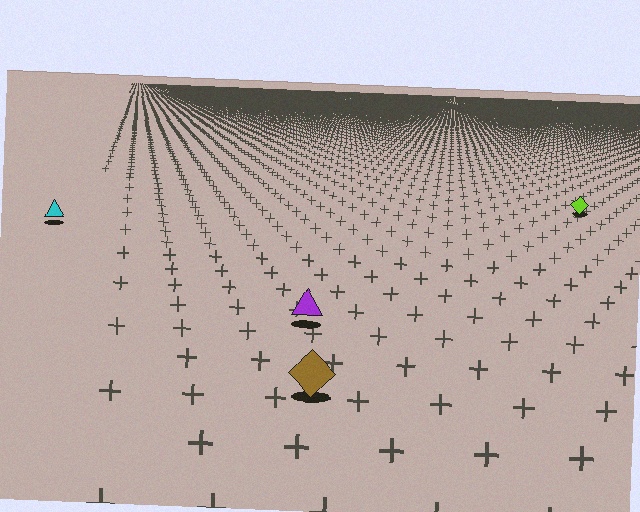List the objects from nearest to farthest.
From nearest to farthest: the brown diamond, the purple triangle, the cyan triangle, the lime diamond.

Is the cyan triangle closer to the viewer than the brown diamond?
No. The brown diamond is closer — you can tell from the texture gradient: the ground texture is coarser near it.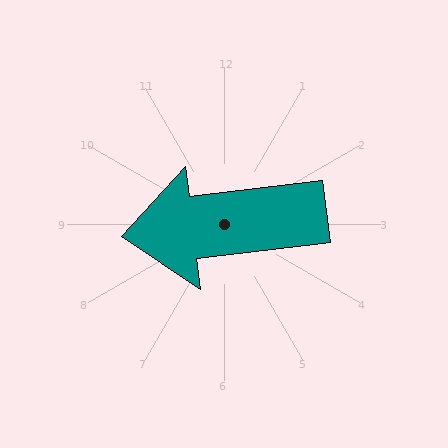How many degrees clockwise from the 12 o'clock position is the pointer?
Approximately 263 degrees.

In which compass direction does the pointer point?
West.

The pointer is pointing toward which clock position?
Roughly 9 o'clock.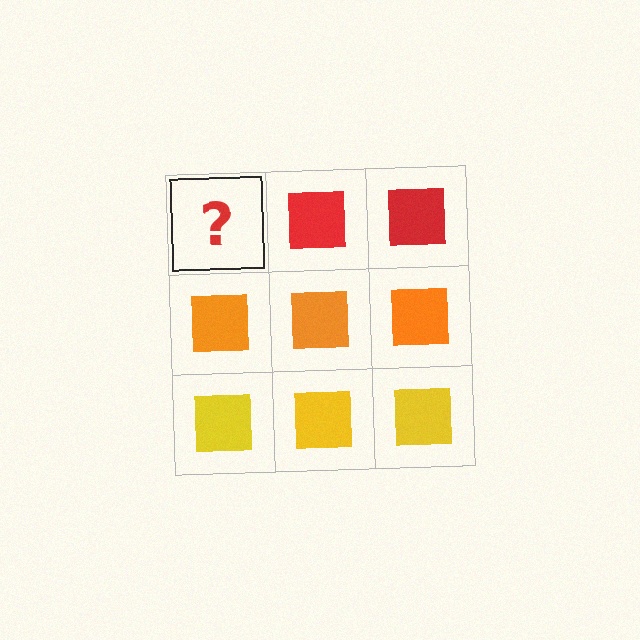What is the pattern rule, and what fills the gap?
The rule is that each row has a consistent color. The gap should be filled with a red square.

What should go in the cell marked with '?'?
The missing cell should contain a red square.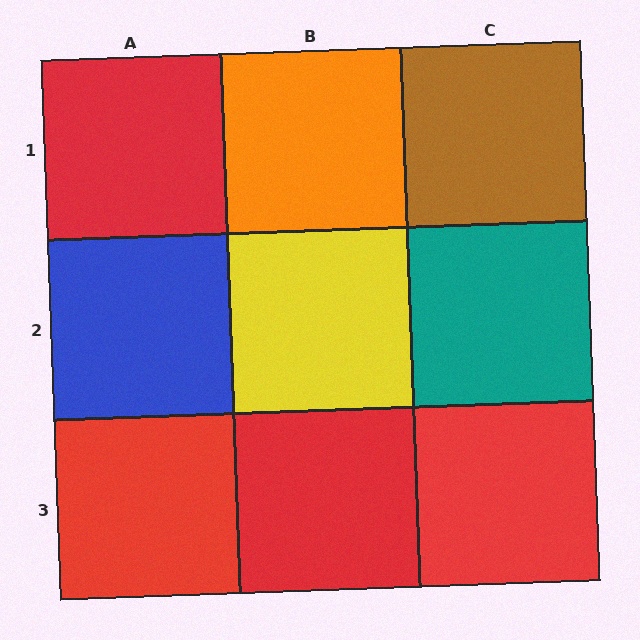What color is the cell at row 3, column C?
Red.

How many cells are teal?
1 cell is teal.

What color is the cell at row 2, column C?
Teal.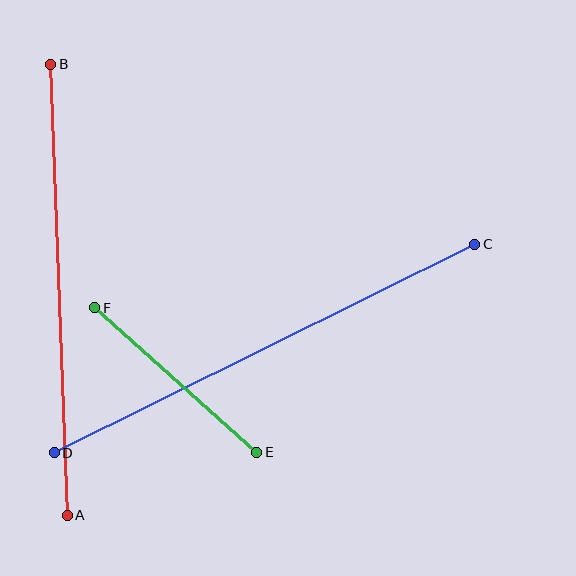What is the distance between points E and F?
The distance is approximately 217 pixels.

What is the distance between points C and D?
The distance is approximately 470 pixels.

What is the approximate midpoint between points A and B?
The midpoint is at approximately (59, 290) pixels.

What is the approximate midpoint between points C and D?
The midpoint is at approximately (264, 348) pixels.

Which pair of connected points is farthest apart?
Points C and D are farthest apart.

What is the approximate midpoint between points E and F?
The midpoint is at approximately (176, 380) pixels.